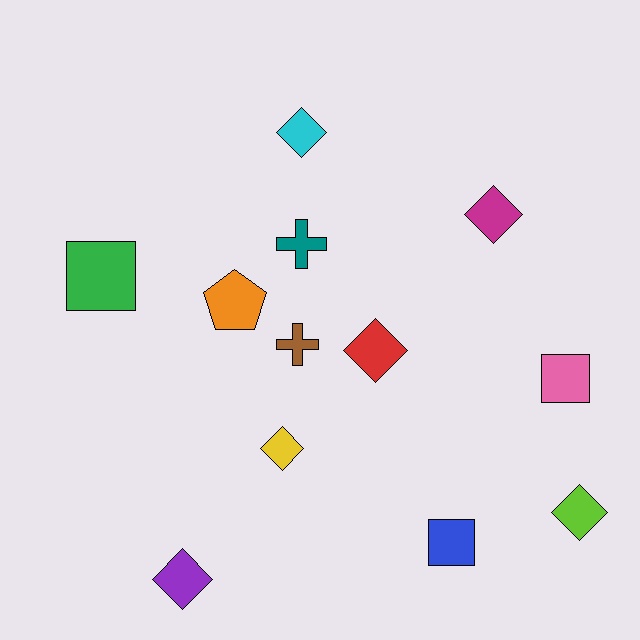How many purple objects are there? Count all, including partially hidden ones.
There is 1 purple object.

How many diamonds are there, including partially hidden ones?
There are 6 diamonds.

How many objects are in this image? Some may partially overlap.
There are 12 objects.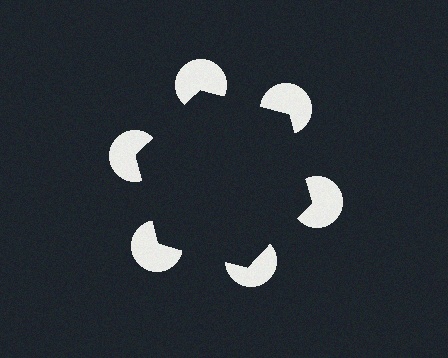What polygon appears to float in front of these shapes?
An illusory hexagon — its edges are inferred from the aligned wedge cuts in the pac-man discs, not physically drawn.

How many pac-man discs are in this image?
There are 6 — one at each vertex of the illusory hexagon.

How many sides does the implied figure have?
6 sides.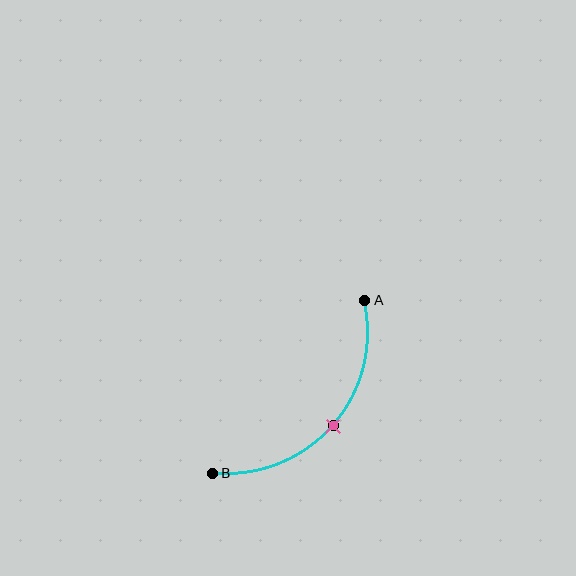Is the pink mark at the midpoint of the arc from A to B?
Yes. The pink mark lies on the arc at equal arc-length from both A and B — it is the arc midpoint.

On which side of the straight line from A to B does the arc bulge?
The arc bulges below and to the right of the straight line connecting A and B.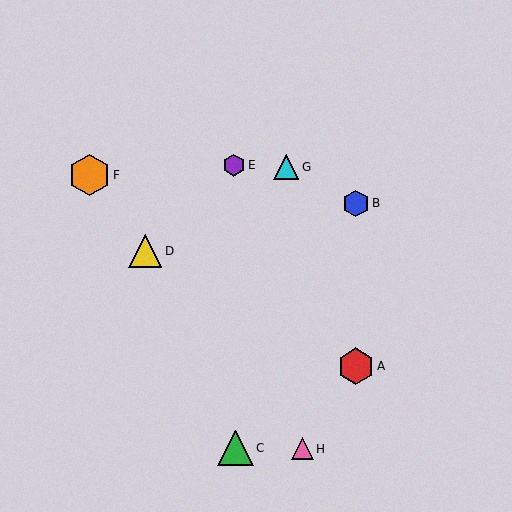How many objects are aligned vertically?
2 objects (A, B) are aligned vertically.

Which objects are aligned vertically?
Objects A, B are aligned vertically.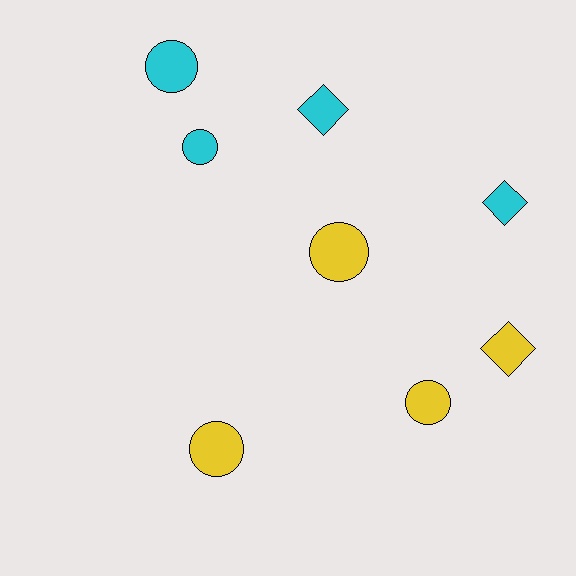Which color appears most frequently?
Yellow, with 4 objects.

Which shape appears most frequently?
Circle, with 5 objects.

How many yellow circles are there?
There are 3 yellow circles.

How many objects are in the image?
There are 8 objects.